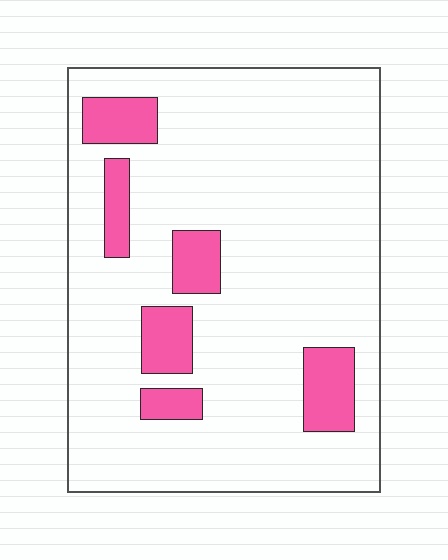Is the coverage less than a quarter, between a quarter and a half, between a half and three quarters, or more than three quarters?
Less than a quarter.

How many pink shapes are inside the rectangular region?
6.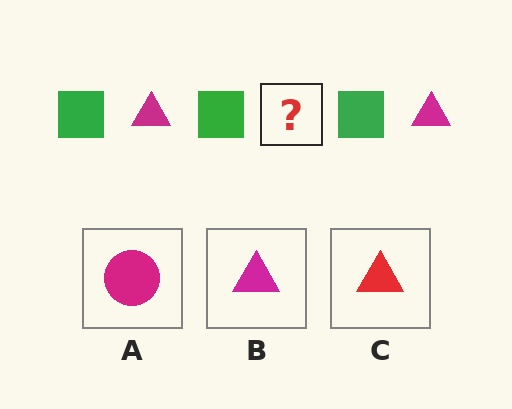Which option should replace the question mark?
Option B.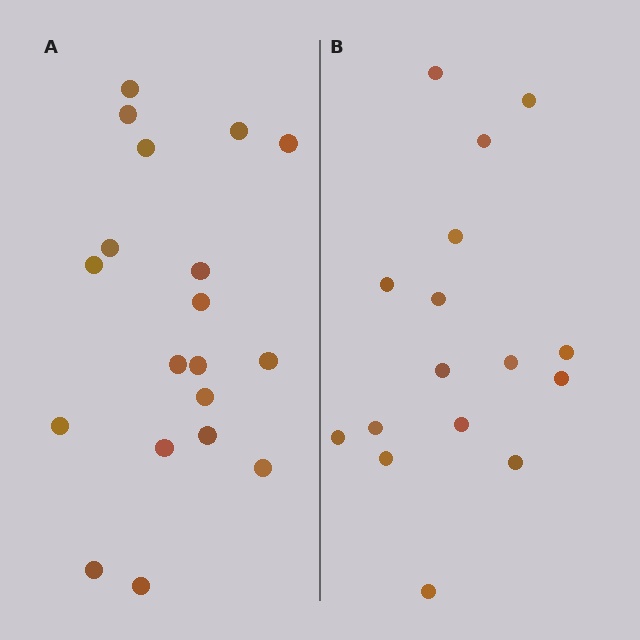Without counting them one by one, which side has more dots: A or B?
Region A (the left region) has more dots.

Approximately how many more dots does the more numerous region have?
Region A has just a few more — roughly 2 or 3 more dots than region B.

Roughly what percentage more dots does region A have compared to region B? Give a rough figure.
About 20% more.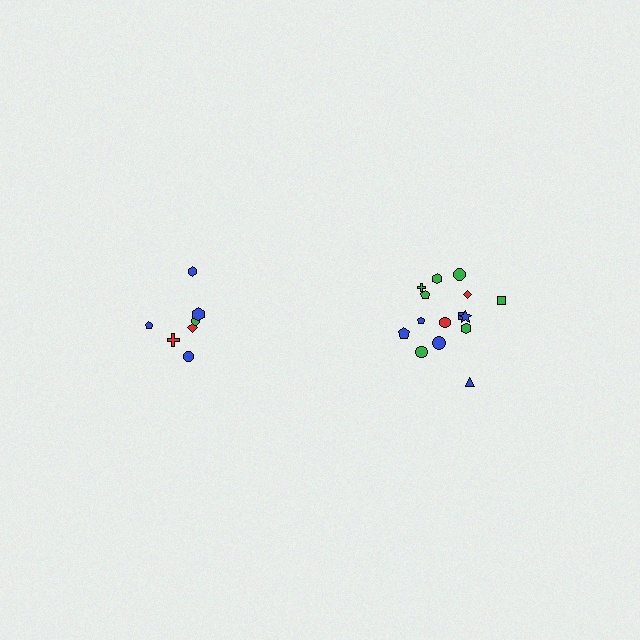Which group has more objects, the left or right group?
The right group.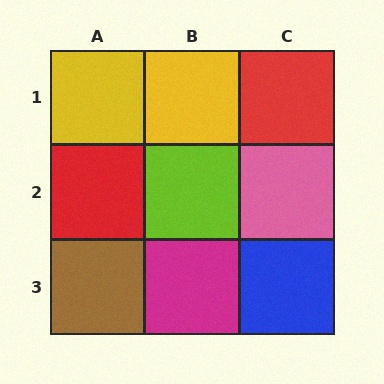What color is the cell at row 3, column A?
Brown.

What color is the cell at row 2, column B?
Lime.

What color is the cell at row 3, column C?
Blue.